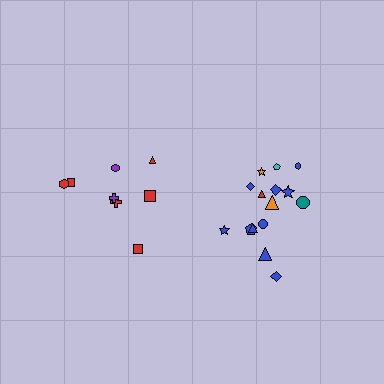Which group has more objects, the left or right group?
The right group.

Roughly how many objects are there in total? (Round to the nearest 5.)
Roughly 25 objects in total.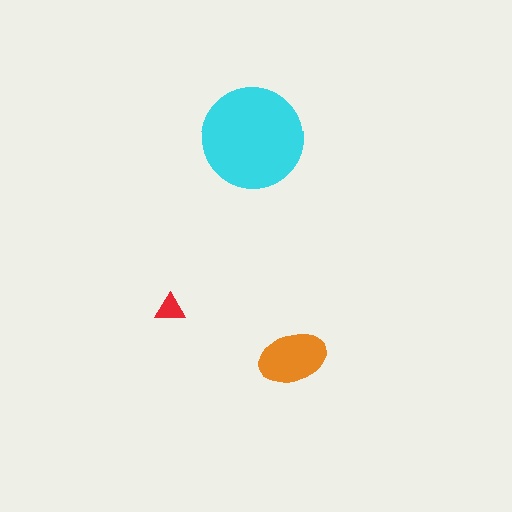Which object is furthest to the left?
The red triangle is leftmost.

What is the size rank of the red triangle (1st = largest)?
3rd.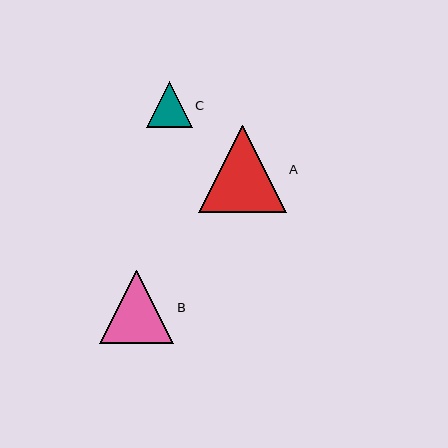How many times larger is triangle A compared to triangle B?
Triangle A is approximately 1.2 times the size of triangle B.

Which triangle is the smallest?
Triangle C is the smallest with a size of approximately 46 pixels.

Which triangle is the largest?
Triangle A is the largest with a size of approximately 87 pixels.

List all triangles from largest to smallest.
From largest to smallest: A, B, C.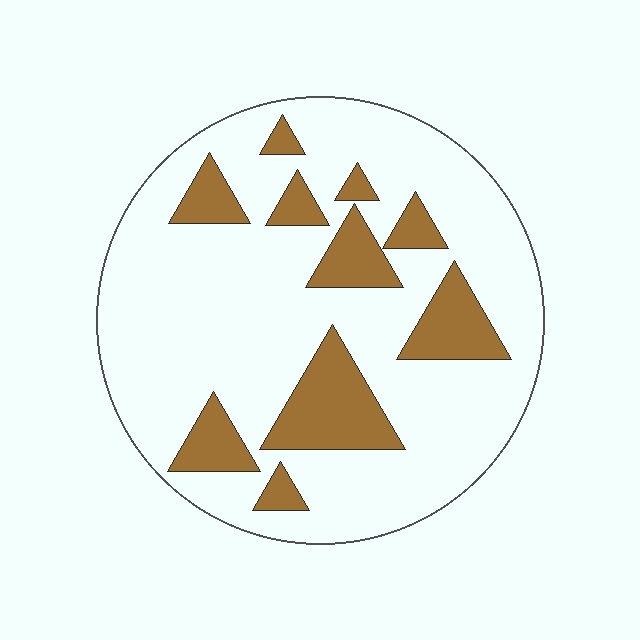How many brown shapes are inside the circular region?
10.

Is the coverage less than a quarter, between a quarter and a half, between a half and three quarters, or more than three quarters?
Less than a quarter.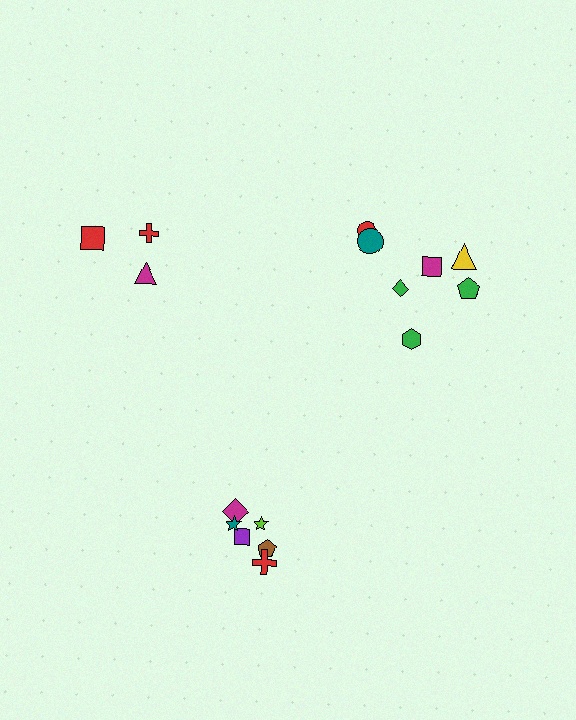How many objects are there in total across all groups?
There are 16 objects.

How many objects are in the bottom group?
There are 6 objects.